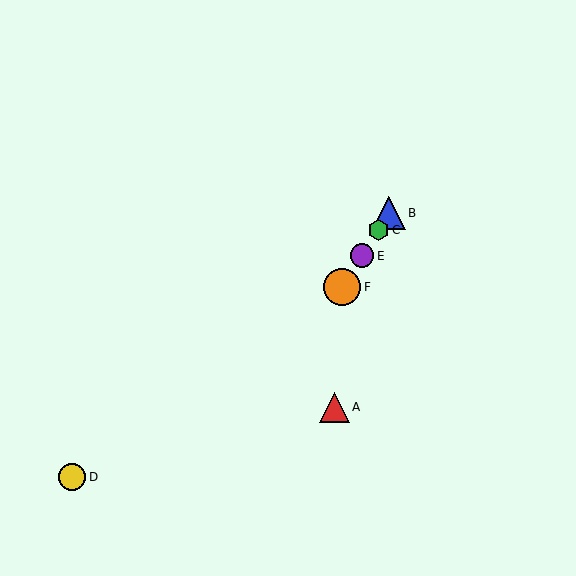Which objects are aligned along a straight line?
Objects B, C, E, F are aligned along a straight line.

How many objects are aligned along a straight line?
4 objects (B, C, E, F) are aligned along a straight line.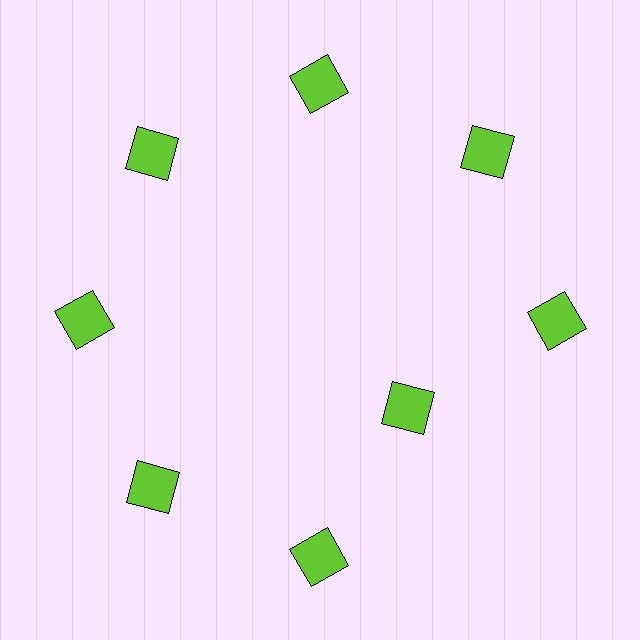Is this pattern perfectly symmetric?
No. The 8 lime squares are arranged in a ring, but one element near the 4 o'clock position is pulled inward toward the center, breaking the 8-fold rotational symmetry.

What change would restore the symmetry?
The symmetry would be restored by moving it outward, back onto the ring so that all 8 squares sit at equal angles and equal distance from the center.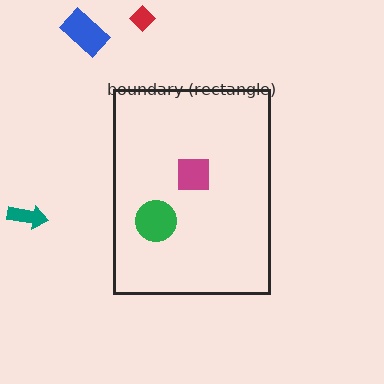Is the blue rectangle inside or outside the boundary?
Outside.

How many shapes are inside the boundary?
2 inside, 3 outside.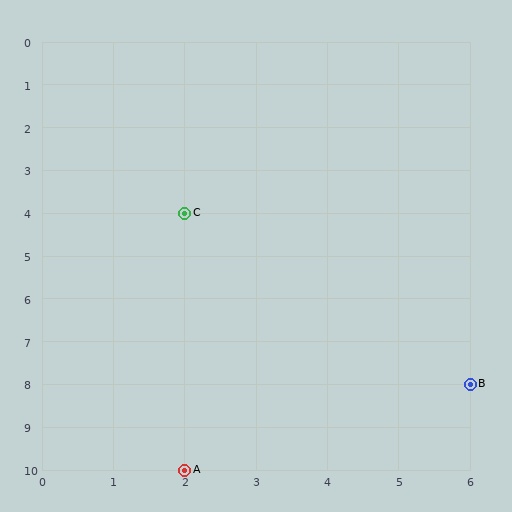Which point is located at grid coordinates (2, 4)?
Point C is at (2, 4).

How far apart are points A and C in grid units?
Points A and C are 6 rows apart.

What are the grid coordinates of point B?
Point B is at grid coordinates (6, 8).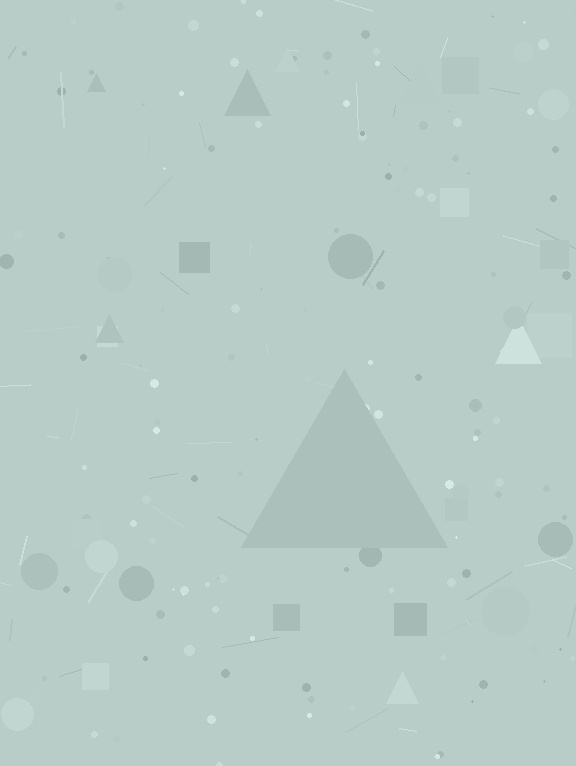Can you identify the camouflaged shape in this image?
The camouflaged shape is a triangle.